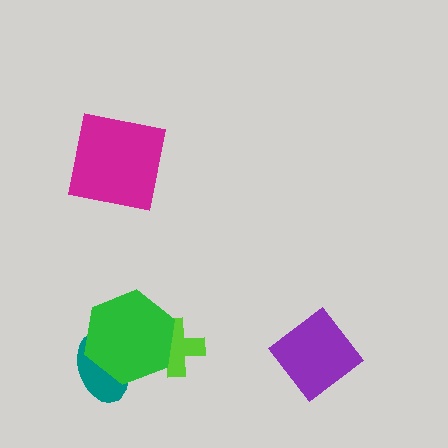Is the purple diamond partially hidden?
No, no other shape covers it.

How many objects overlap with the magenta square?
0 objects overlap with the magenta square.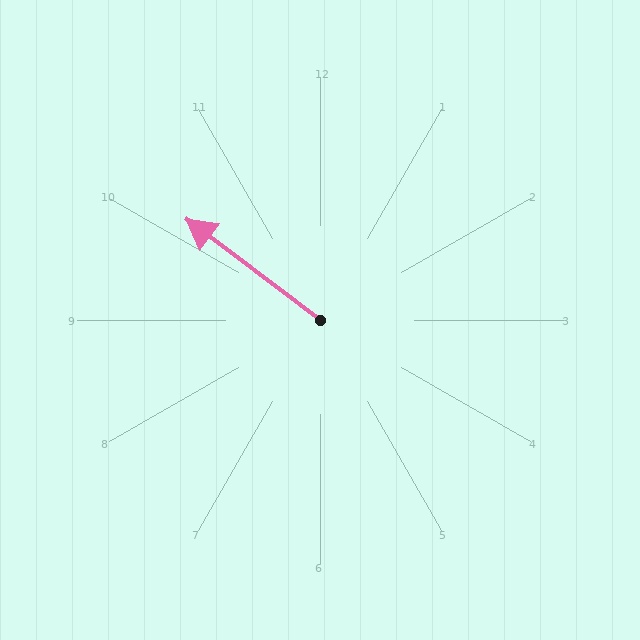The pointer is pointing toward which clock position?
Roughly 10 o'clock.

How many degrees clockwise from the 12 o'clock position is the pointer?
Approximately 307 degrees.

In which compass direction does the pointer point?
Northwest.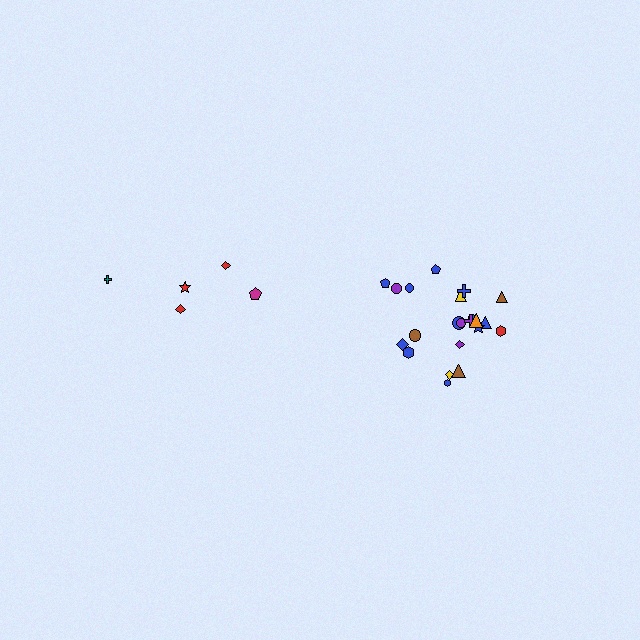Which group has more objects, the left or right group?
The right group.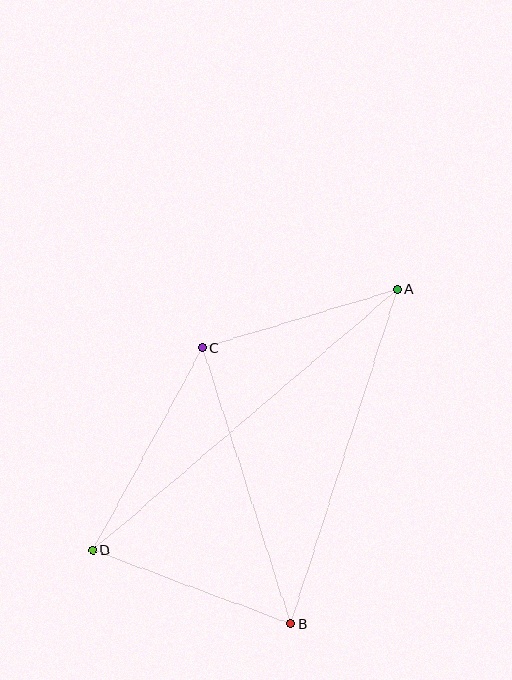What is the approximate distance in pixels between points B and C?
The distance between B and C is approximately 290 pixels.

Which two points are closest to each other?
Points A and C are closest to each other.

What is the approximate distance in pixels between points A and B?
The distance between A and B is approximately 351 pixels.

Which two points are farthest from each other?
Points A and D are farthest from each other.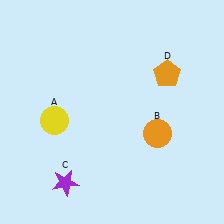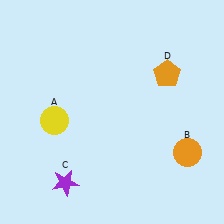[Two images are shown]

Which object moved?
The orange circle (B) moved right.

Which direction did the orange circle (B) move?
The orange circle (B) moved right.